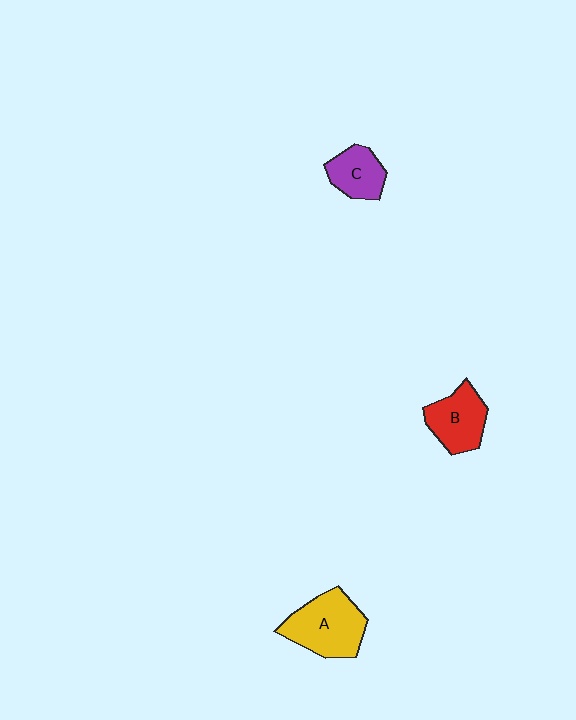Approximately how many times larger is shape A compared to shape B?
Approximately 1.3 times.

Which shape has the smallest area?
Shape C (purple).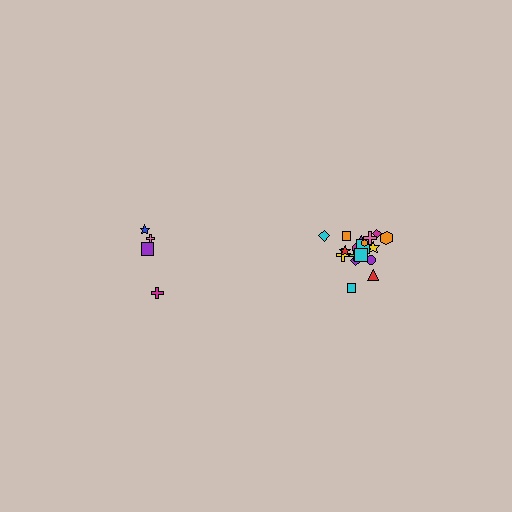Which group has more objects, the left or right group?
The right group.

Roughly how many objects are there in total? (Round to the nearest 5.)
Roughly 20 objects in total.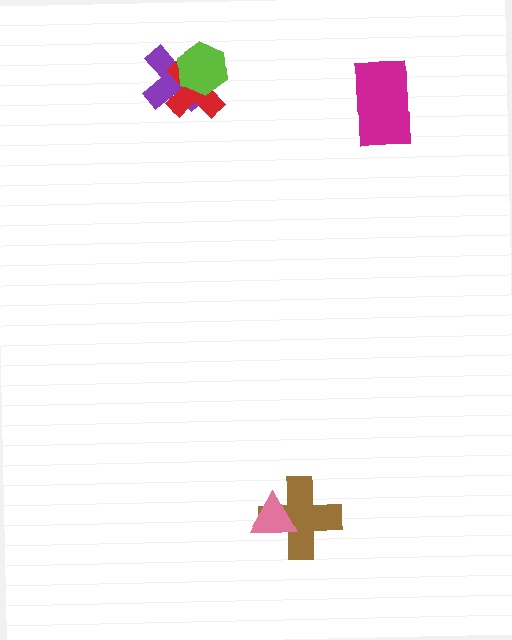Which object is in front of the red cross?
The lime hexagon is in front of the red cross.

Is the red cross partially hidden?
Yes, it is partially covered by another shape.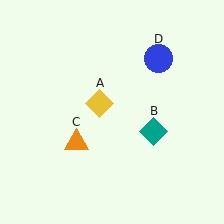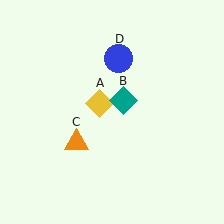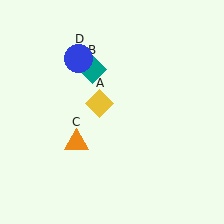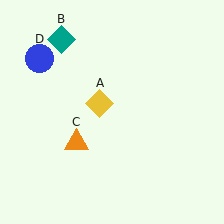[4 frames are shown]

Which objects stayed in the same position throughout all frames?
Yellow diamond (object A) and orange triangle (object C) remained stationary.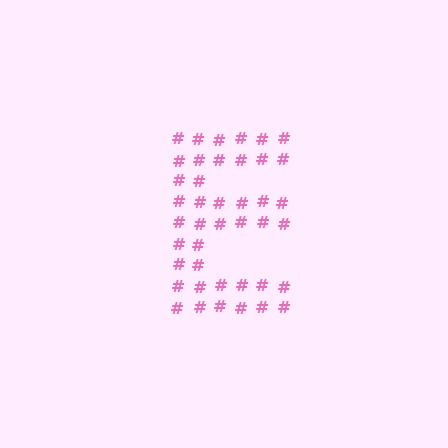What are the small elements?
The small elements are hash symbols.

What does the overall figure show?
The overall figure shows the letter E.